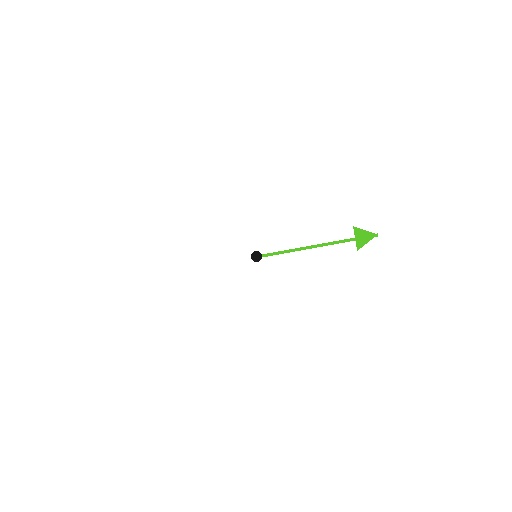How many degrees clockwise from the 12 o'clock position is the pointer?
Approximately 80 degrees.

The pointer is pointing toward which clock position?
Roughly 3 o'clock.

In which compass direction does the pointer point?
East.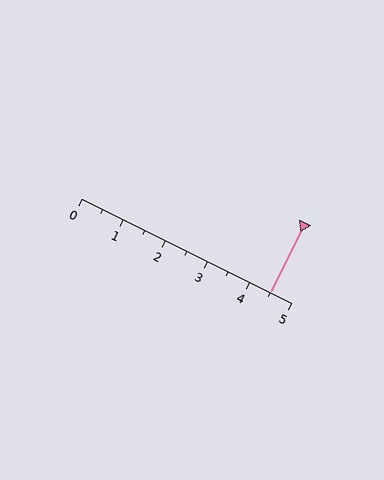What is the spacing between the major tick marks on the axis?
The major ticks are spaced 1 apart.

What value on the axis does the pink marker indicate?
The marker indicates approximately 4.5.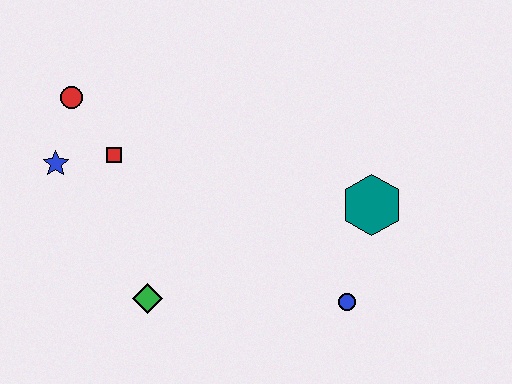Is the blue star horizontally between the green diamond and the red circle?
No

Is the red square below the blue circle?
No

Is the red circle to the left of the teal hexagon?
Yes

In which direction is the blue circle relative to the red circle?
The blue circle is to the right of the red circle.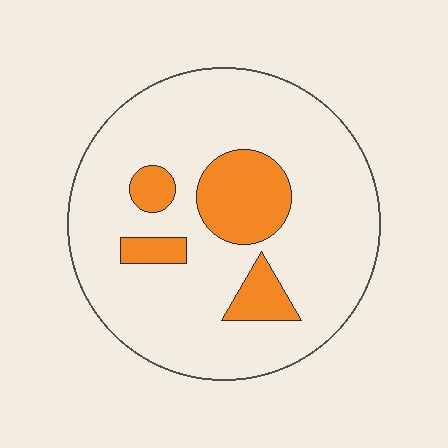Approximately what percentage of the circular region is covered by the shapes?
Approximately 20%.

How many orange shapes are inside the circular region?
4.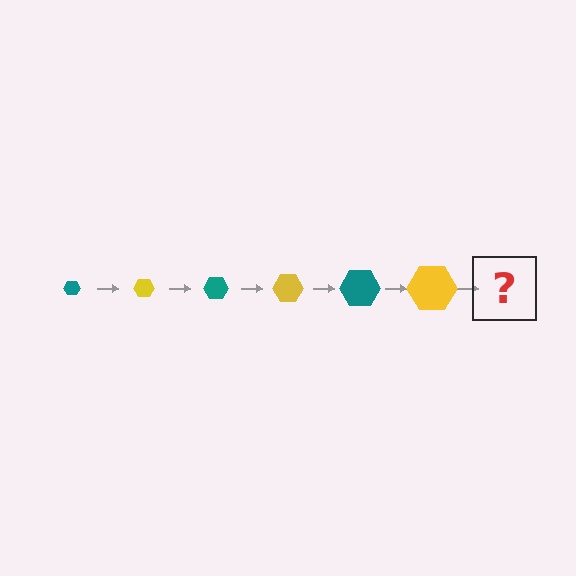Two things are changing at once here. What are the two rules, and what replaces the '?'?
The two rules are that the hexagon grows larger each step and the color cycles through teal and yellow. The '?' should be a teal hexagon, larger than the previous one.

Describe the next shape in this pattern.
It should be a teal hexagon, larger than the previous one.